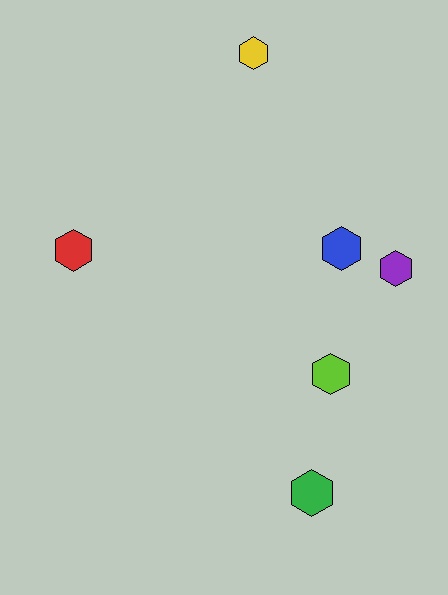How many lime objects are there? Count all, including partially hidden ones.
There is 1 lime object.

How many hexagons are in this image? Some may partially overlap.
There are 6 hexagons.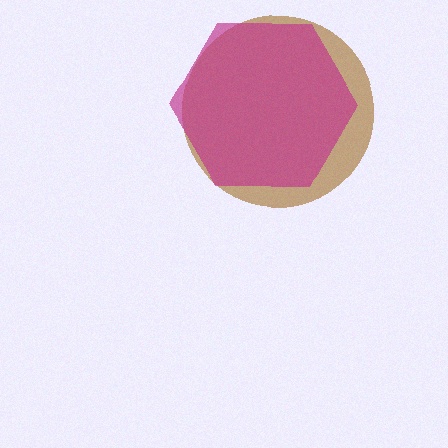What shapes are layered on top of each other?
The layered shapes are: a brown circle, a magenta hexagon.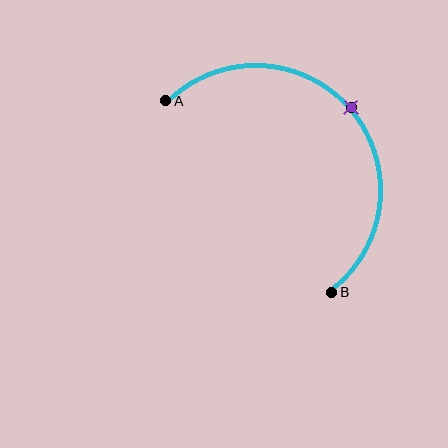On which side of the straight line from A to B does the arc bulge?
The arc bulges above and to the right of the straight line connecting A and B.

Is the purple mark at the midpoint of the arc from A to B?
Yes. The purple mark lies on the arc at equal arc-length from both A and B — it is the arc midpoint.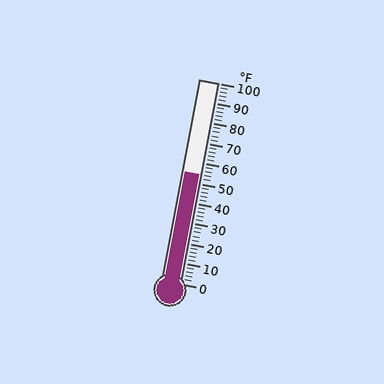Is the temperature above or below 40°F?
The temperature is above 40°F.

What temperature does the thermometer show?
The thermometer shows approximately 54°F.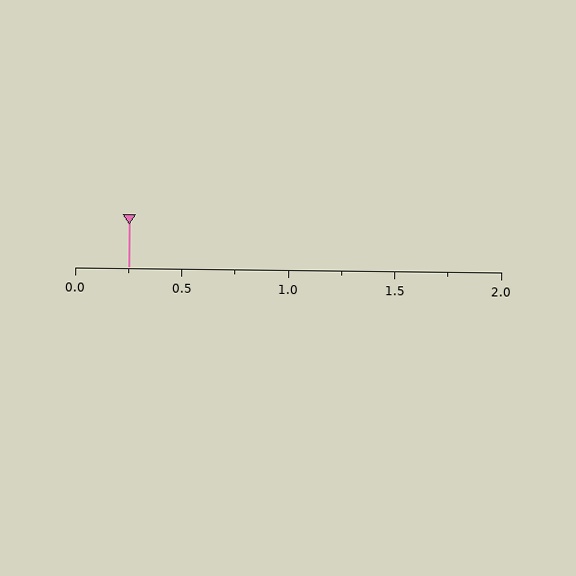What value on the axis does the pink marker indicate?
The marker indicates approximately 0.25.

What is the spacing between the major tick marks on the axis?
The major ticks are spaced 0.5 apart.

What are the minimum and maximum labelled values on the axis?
The axis runs from 0.0 to 2.0.